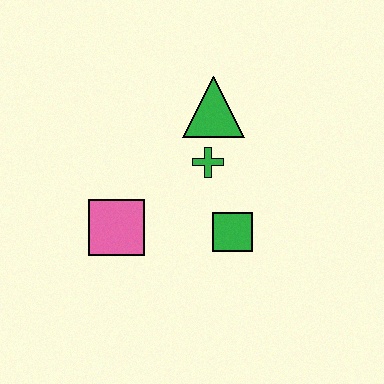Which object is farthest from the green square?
The green triangle is farthest from the green square.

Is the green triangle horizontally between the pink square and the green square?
Yes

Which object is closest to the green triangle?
The green cross is closest to the green triangle.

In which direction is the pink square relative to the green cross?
The pink square is to the left of the green cross.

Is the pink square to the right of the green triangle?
No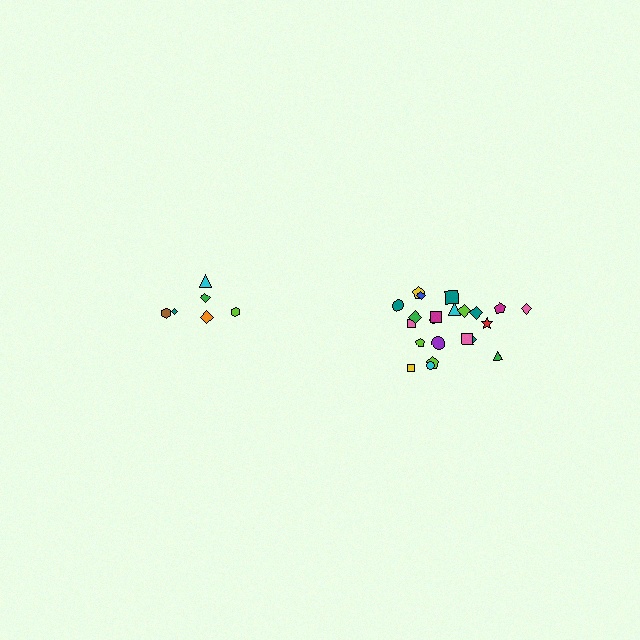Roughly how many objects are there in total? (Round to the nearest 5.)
Roughly 30 objects in total.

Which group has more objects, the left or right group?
The right group.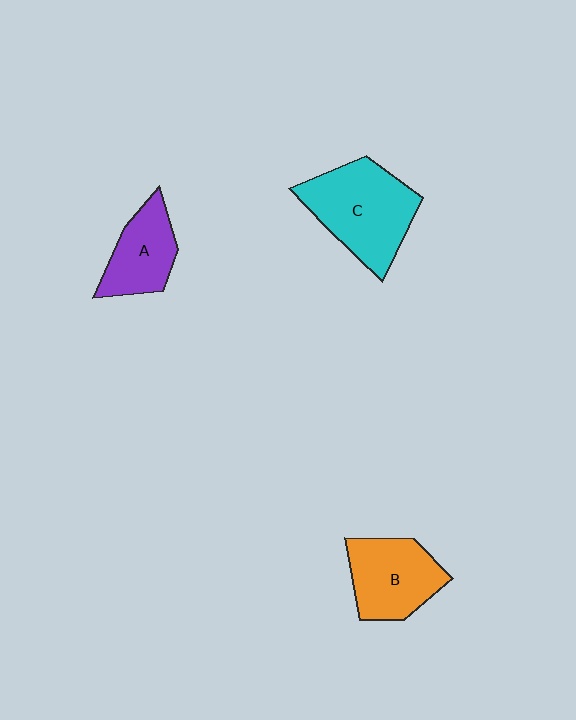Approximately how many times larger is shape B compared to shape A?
Approximately 1.2 times.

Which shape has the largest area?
Shape C (cyan).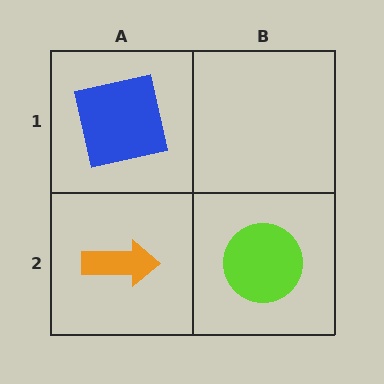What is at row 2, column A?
An orange arrow.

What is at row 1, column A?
A blue square.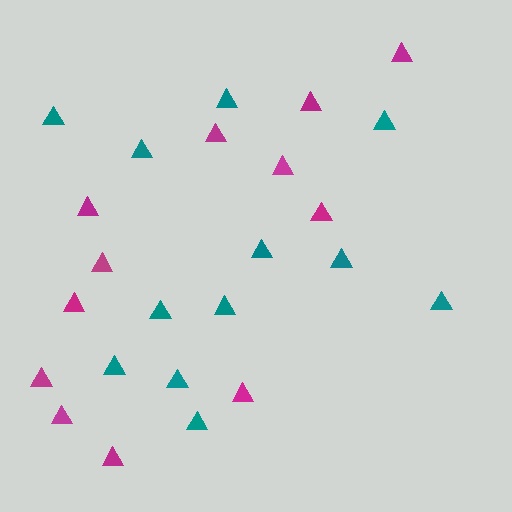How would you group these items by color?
There are 2 groups: one group of teal triangles (12) and one group of magenta triangles (12).